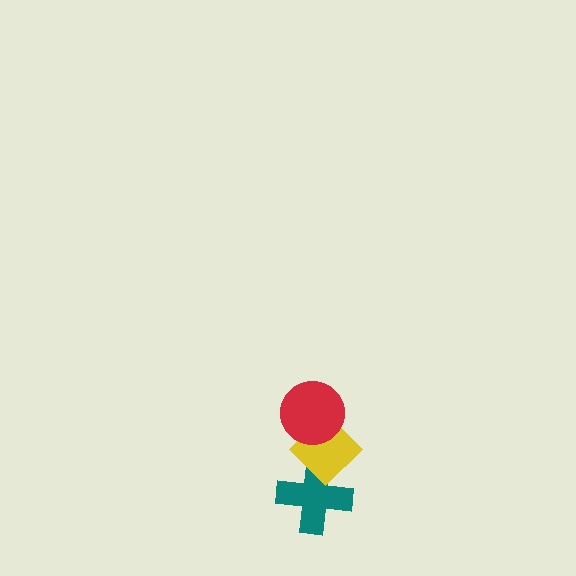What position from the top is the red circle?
The red circle is 1st from the top.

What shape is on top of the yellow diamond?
The red circle is on top of the yellow diamond.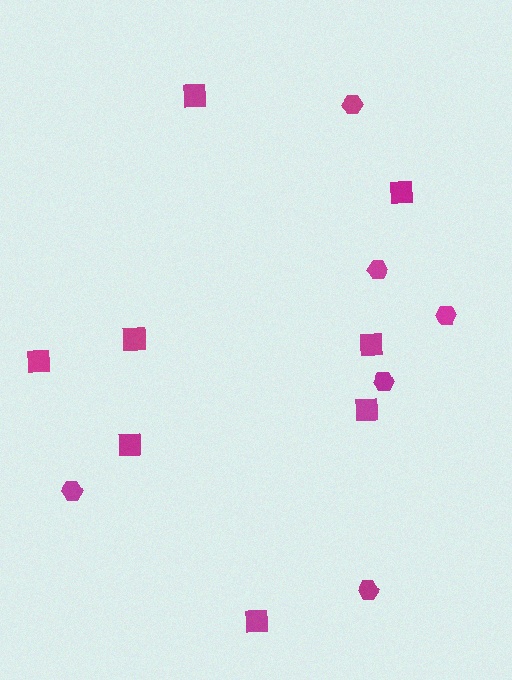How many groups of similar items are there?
There are 2 groups: one group of hexagons (6) and one group of squares (8).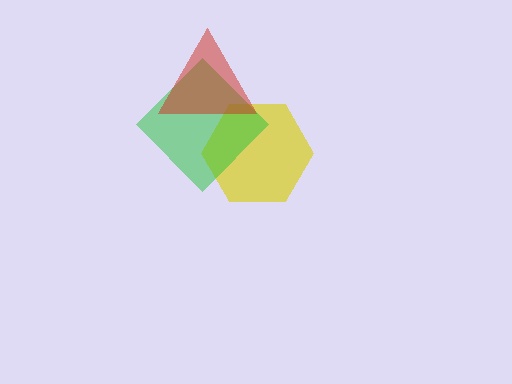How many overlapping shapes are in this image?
There are 3 overlapping shapes in the image.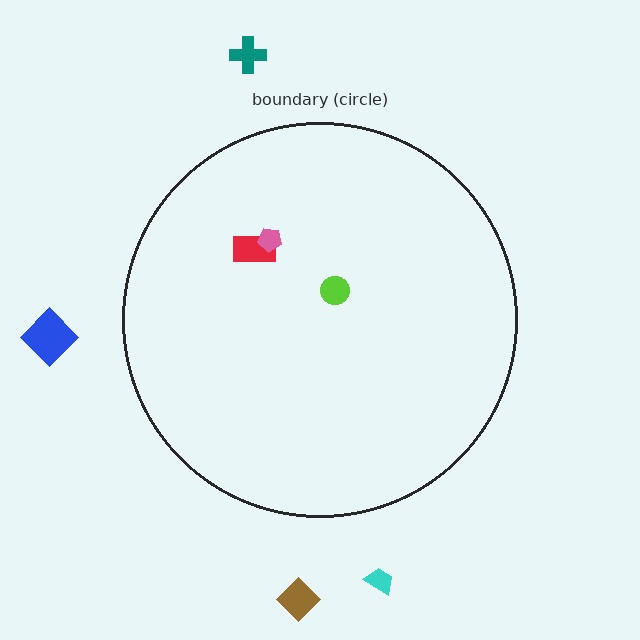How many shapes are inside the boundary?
3 inside, 4 outside.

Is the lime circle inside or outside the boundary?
Inside.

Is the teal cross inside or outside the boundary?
Outside.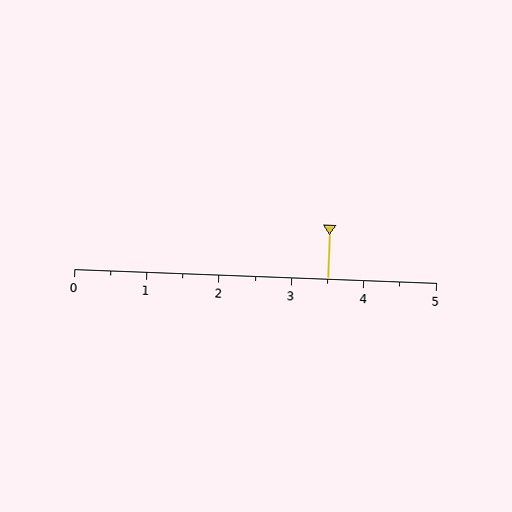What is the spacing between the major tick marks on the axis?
The major ticks are spaced 1 apart.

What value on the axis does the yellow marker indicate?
The marker indicates approximately 3.5.